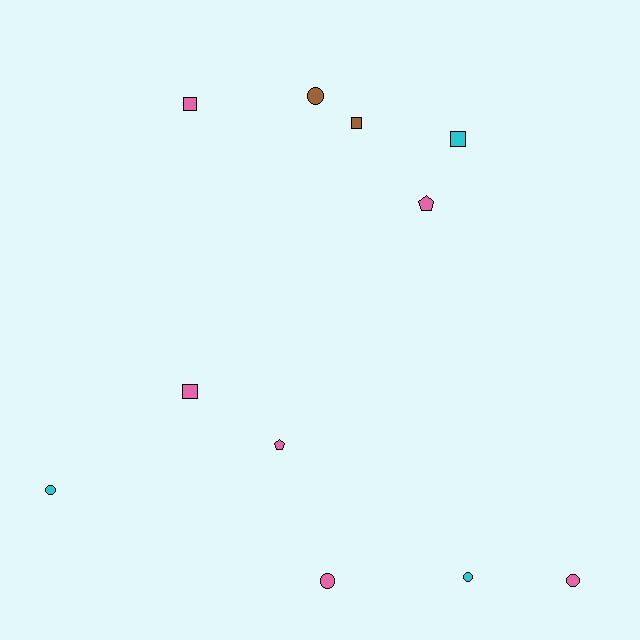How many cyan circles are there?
There are 2 cyan circles.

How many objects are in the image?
There are 11 objects.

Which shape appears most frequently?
Circle, with 5 objects.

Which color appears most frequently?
Pink, with 6 objects.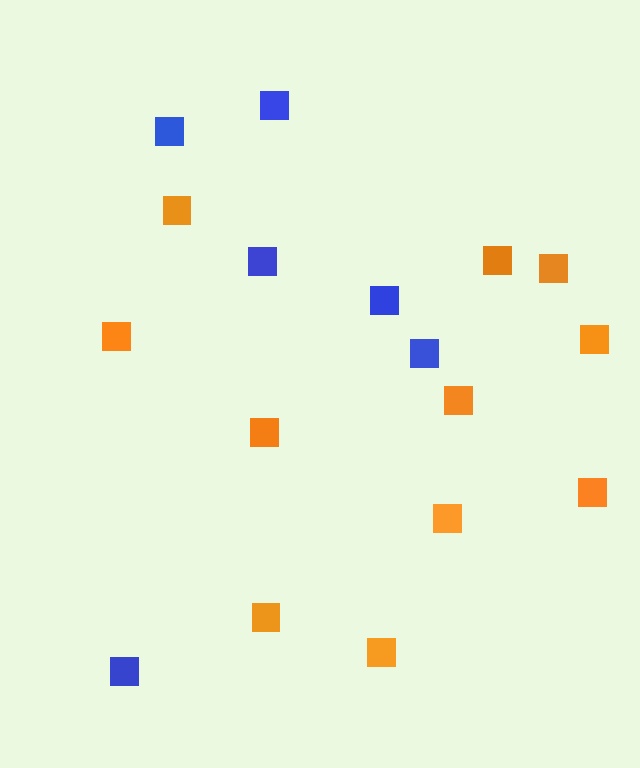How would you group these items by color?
There are 2 groups: one group of blue squares (6) and one group of orange squares (11).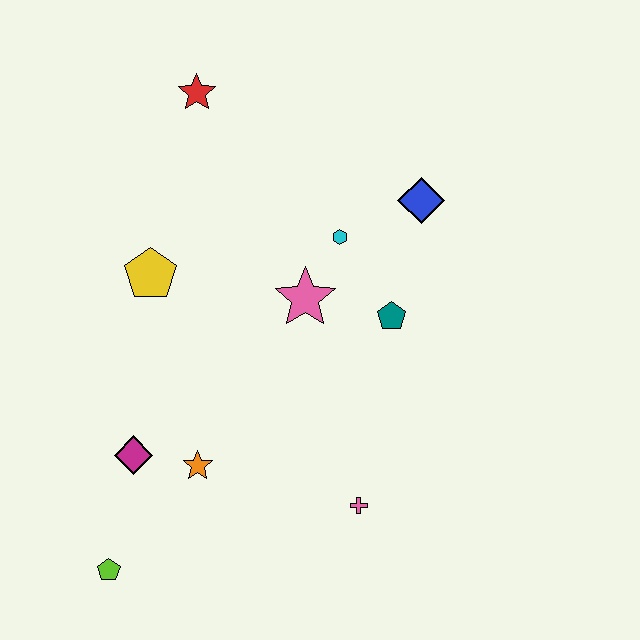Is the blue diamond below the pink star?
No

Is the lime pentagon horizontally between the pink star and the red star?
No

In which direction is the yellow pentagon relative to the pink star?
The yellow pentagon is to the left of the pink star.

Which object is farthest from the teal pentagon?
The lime pentagon is farthest from the teal pentagon.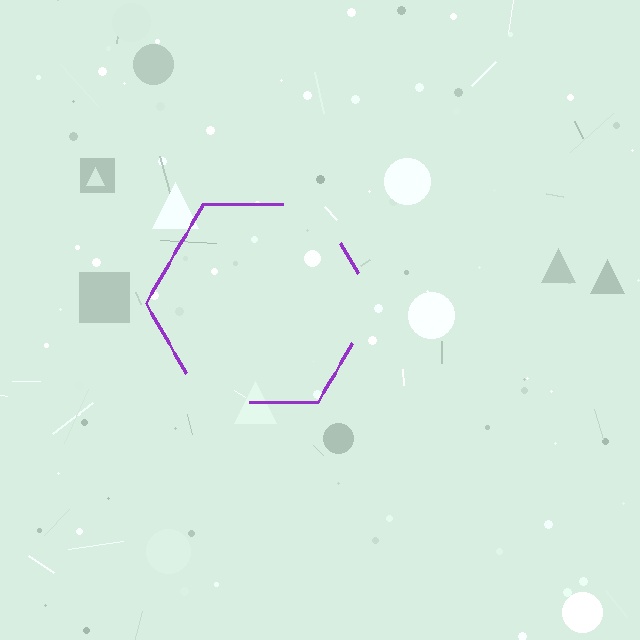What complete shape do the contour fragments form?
The contour fragments form a hexagon.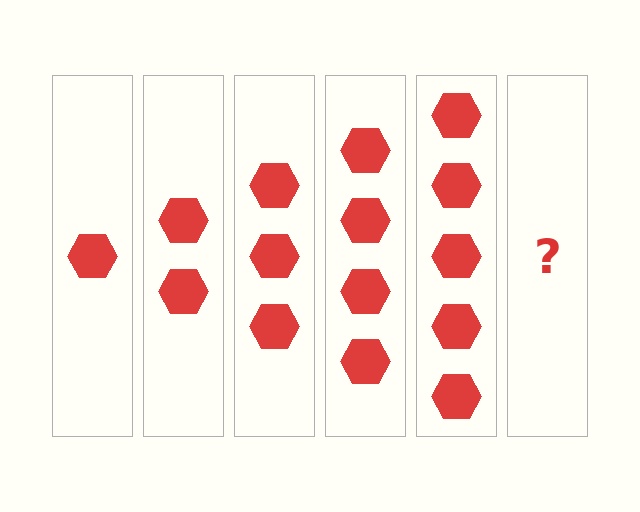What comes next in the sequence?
The next element should be 6 hexagons.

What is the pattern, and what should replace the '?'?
The pattern is that each step adds one more hexagon. The '?' should be 6 hexagons.